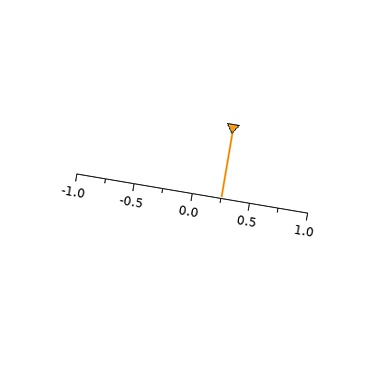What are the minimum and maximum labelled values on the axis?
The axis runs from -1.0 to 1.0.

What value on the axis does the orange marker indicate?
The marker indicates approximately 0.25.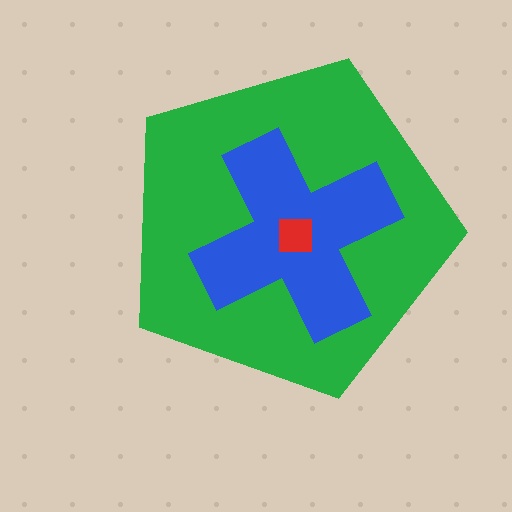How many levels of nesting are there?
3.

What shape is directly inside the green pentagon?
The blue cross.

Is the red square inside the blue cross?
Yes.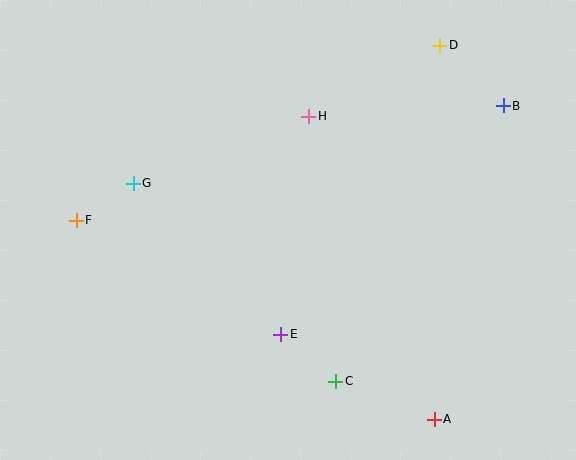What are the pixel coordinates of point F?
Point F is at (76, 220).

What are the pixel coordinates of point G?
Point G is at (133, 183).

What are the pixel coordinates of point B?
Point B is at (503, 106).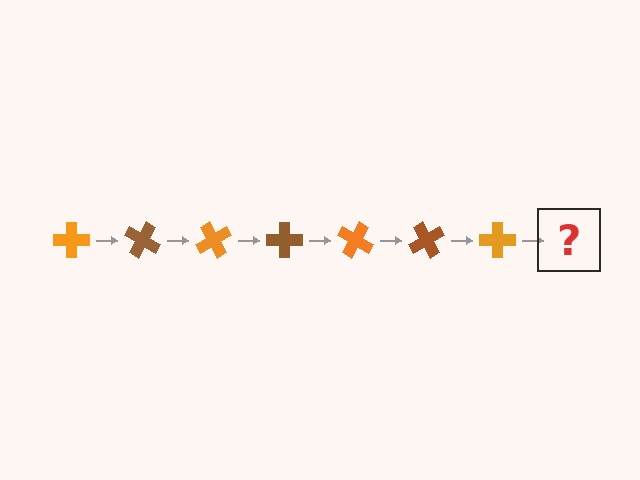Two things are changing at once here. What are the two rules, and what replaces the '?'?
The two rules are that it rotates 30 degrees each step and the color cycles through orange and brown. The '?' should be a brown cross, rotated 210 degrees from the start.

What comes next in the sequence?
The next element should be a brown cross, rotated 210 degrees from the start.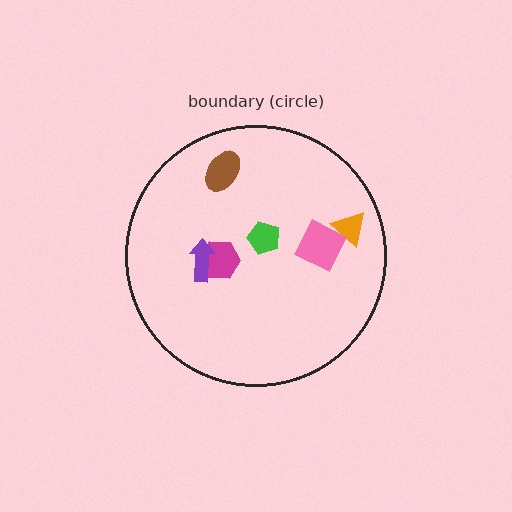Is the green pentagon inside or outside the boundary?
Inside.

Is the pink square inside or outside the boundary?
Inside.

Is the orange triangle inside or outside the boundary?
Inside.